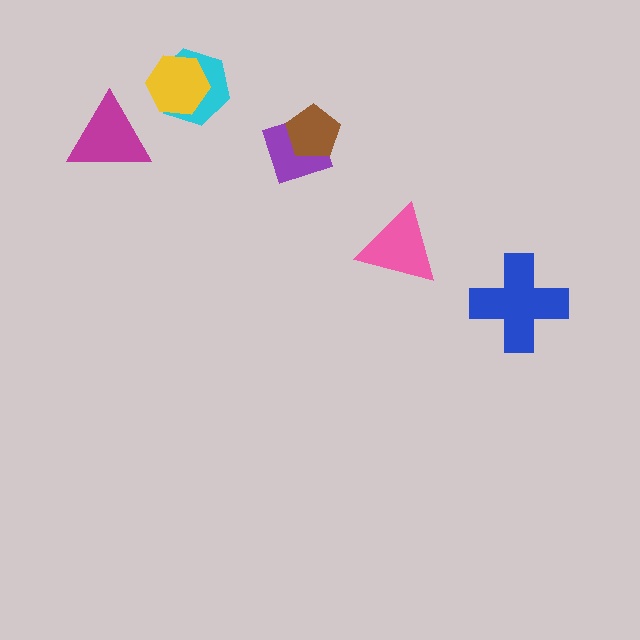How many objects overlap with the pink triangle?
0 objects overlap with the pink triangle.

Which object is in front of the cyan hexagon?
The yellow hexagon is in front of the cyan hexagon.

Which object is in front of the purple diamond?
The brown pentagon is in front of the purple diamond.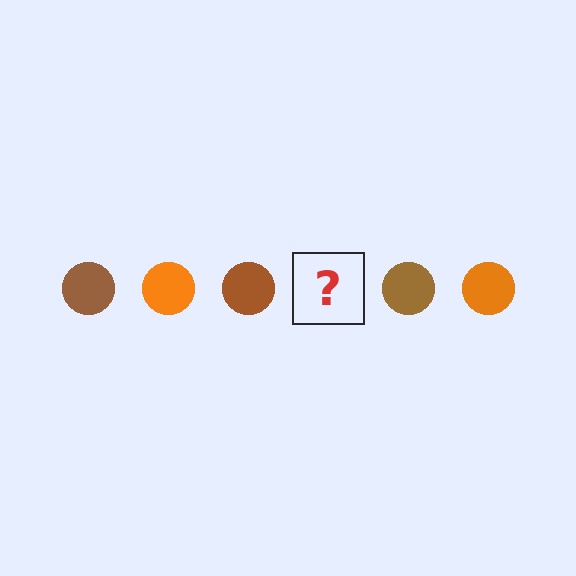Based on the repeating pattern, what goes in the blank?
The blank should be an orange circle.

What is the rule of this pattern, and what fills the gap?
The rule is that the pattern cycles through brown, orange circles. The gap should be filled with an orange circle.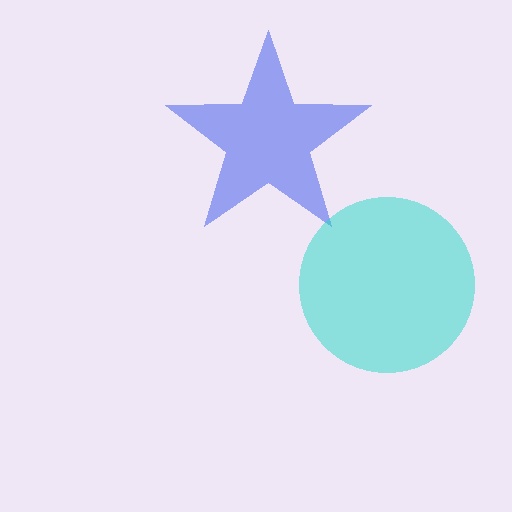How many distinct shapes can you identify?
There are 2 distinct shapes: a blue star, a cyan circle.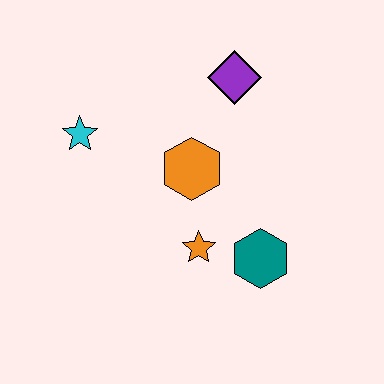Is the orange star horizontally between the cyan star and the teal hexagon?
Yes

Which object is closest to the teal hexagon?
The orange star is closest to the teal hexagon.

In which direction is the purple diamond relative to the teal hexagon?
The purple diamond is above the teal hexagon.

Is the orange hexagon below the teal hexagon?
No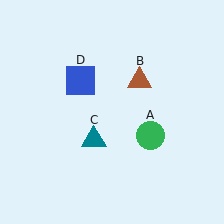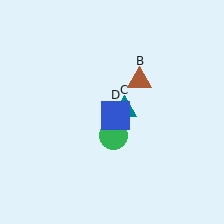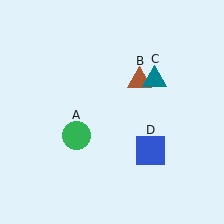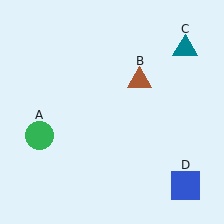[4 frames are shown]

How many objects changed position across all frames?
3 objects changed position: green circle (object A), teal triangle (object C), blue square (object D).